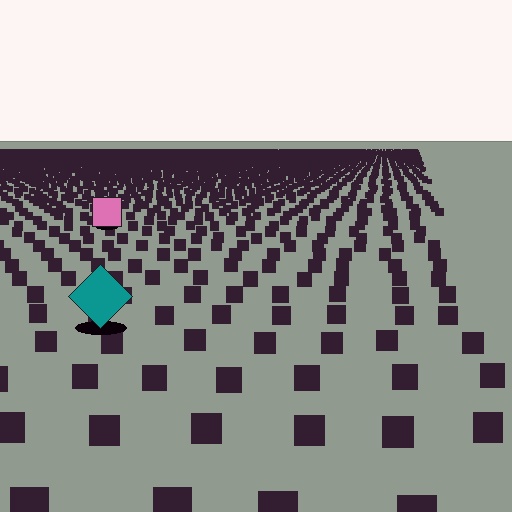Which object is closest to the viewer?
The teal diamond is closest. The texture marks near it are larger and more spread out.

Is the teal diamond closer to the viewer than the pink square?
Yes. The teal diamond is closer — you can tell from the texture gradient: the ground texture is coarser near it.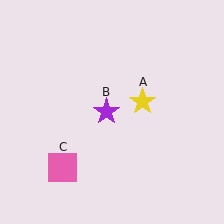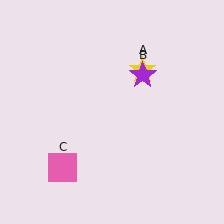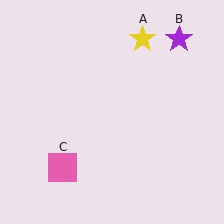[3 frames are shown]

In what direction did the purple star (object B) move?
The purple star (object B) moved up and to the right.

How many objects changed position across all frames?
2 objects changed position: yellow star (object A), purple star (object B).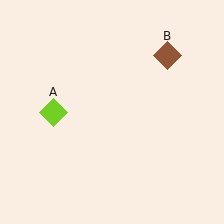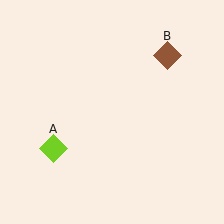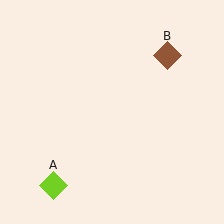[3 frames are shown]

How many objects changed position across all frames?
1 object changed position: lime diamond (object A).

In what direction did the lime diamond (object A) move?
The lime diamond (object A) moved down.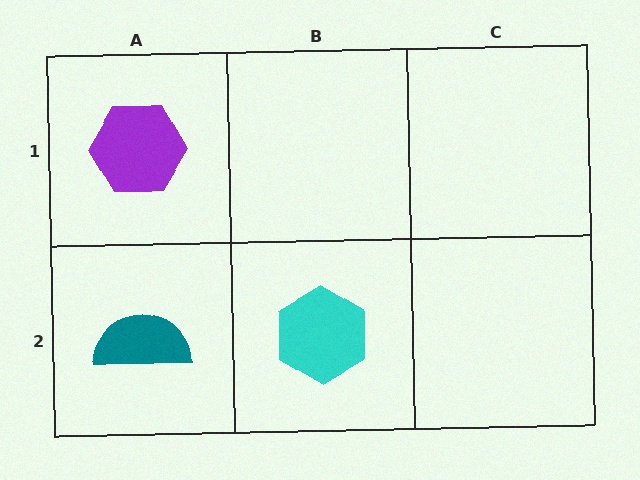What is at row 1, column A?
A purple hexagon.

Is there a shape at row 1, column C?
No, that cell is empty.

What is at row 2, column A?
A teal semicircle.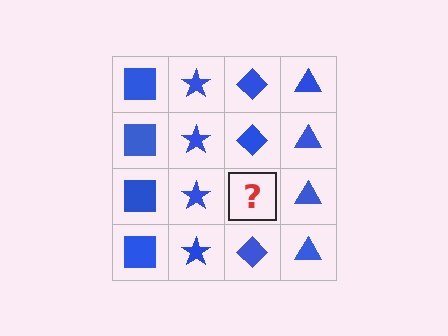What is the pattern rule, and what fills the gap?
The rule is that each column has a consistent shape. The gap should be filled with a blue diamond.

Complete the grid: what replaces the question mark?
The question mark should be replaced with a blue diamond.